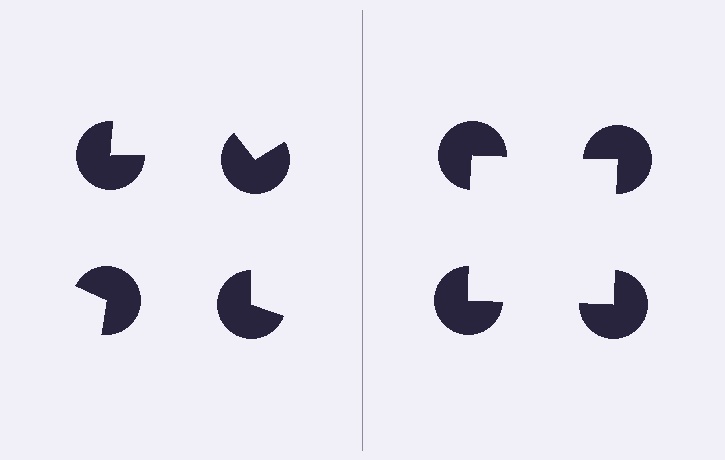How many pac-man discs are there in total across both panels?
8 — 4 on each side.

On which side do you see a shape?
An illusory square appears on the right side. On the left side the wedge cuts are rotated, so no coherent shape forms.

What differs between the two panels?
The pac-man discs are positioned identically on both sides; only the wedge orientations differ. On the right they align to a square; on the left they are misaligned.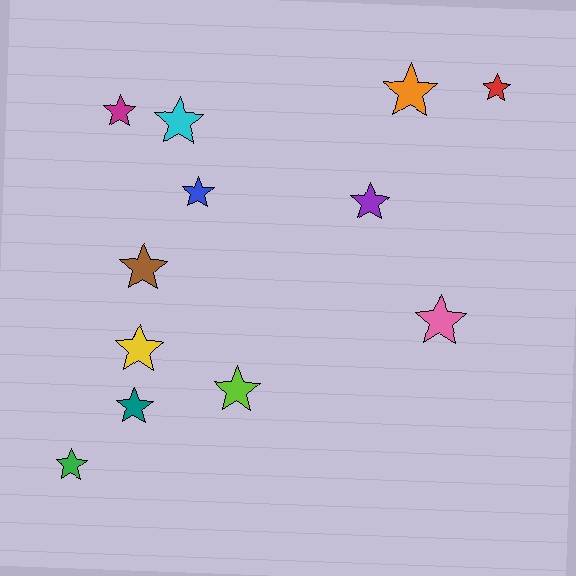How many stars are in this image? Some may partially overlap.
There are 12 stars.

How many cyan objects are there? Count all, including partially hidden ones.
There is 1 cyan object.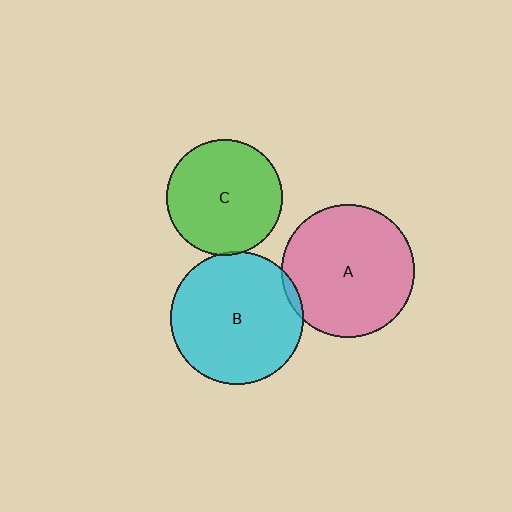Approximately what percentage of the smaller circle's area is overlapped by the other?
Approximately 5%.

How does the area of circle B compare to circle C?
Approximately 1.3 times.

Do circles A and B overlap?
Yes.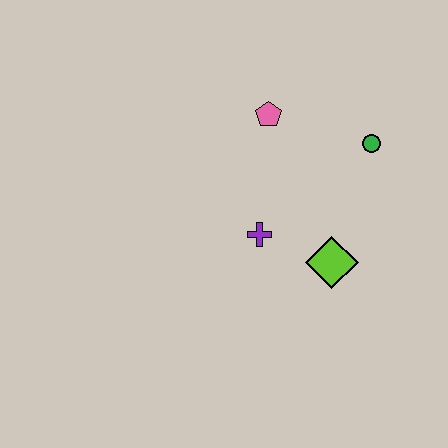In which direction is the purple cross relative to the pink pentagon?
The purple cross is below the pink pentagon.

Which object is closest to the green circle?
The pink pentagon is closest to the green circle.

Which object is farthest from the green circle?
The purple cross is farthest from the green circle.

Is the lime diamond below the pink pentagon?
Yes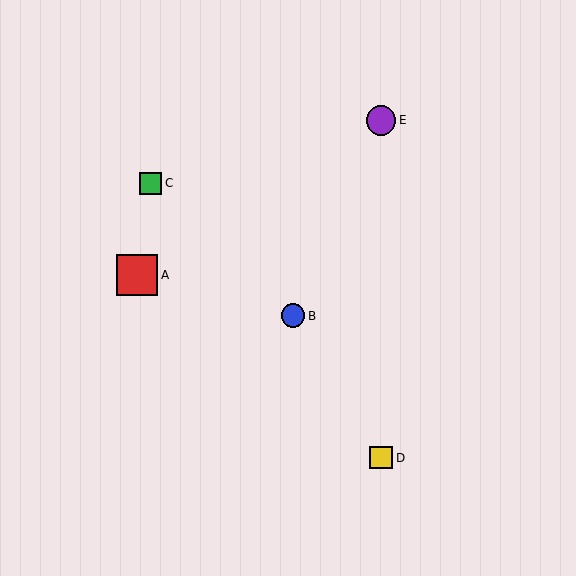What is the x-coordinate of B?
Object B is at x≈293.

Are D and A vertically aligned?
No, D is at x≈381 and A is at x≈137.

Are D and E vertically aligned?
Yes, both are at x≈381.